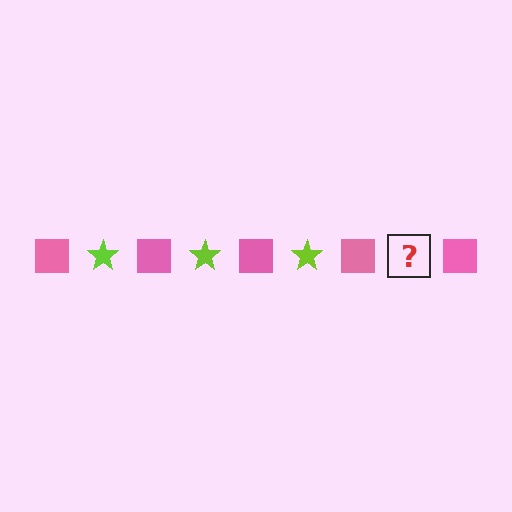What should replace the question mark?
The question mark should be replaced with a lime star.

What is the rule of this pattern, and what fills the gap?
The rule is that the pattern alternates between pink square and lime star. The gap should be filled with a lime star.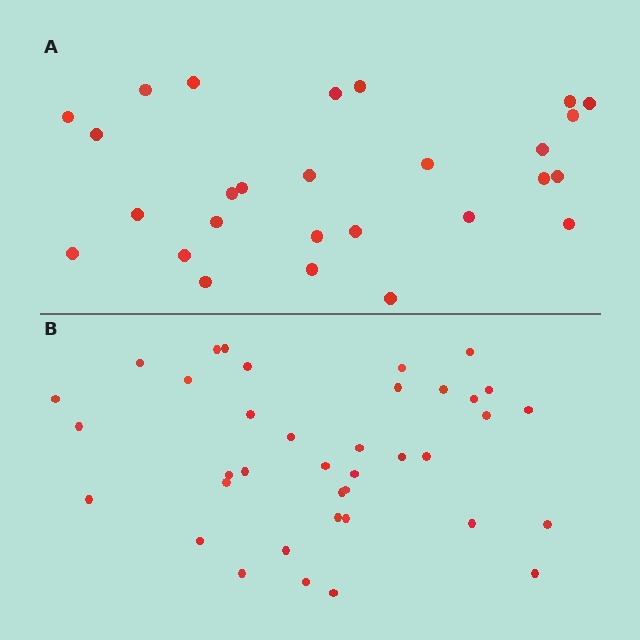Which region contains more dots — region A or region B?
Region B (the bottom region) has more dots.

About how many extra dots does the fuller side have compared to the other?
Region B has roughly 12 or so more dots than region A.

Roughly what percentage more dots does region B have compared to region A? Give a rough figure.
About 40% more.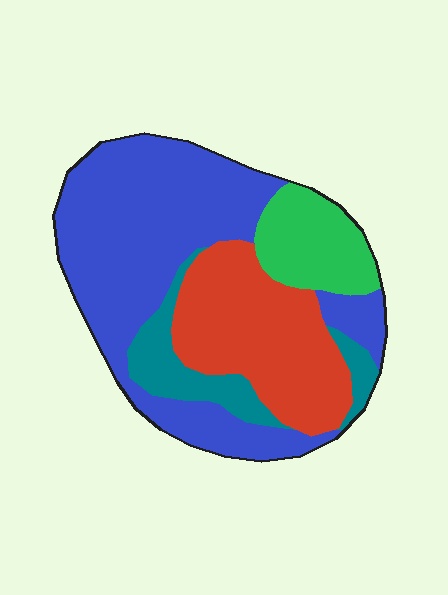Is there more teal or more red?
Red.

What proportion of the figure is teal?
Teal takes up about one eighth (1/8) of the figure.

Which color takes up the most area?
Blue, at roughly 50%.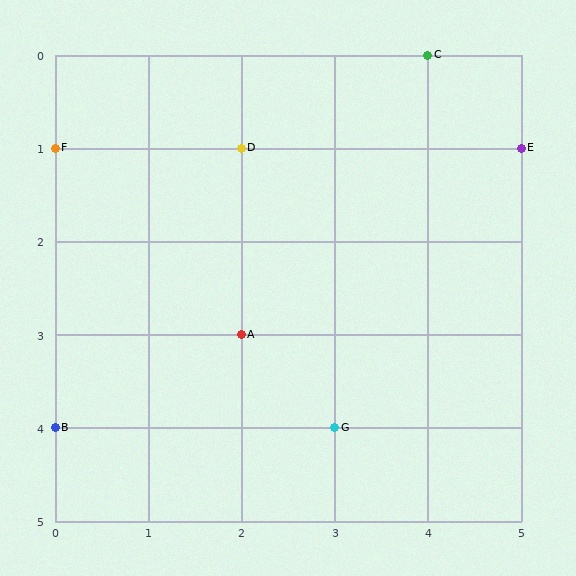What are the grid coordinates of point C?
Point C is at grid coordinates (4, 0).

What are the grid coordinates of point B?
Point B is at grid coordinates (0, 4).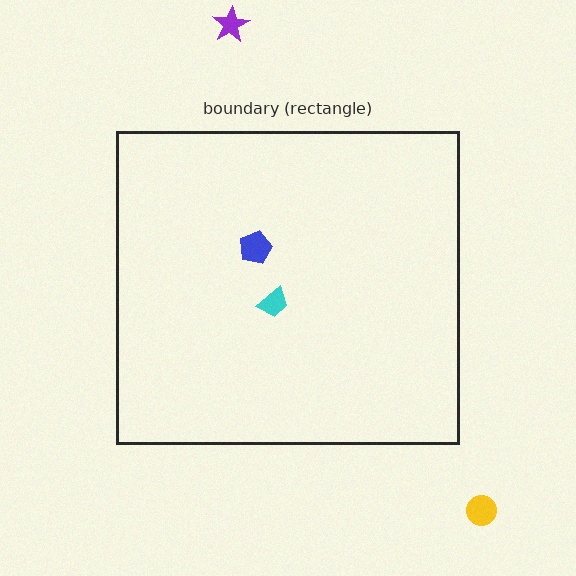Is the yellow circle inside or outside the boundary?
Outside.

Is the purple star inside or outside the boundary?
Outside.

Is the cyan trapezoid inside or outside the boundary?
Inside.